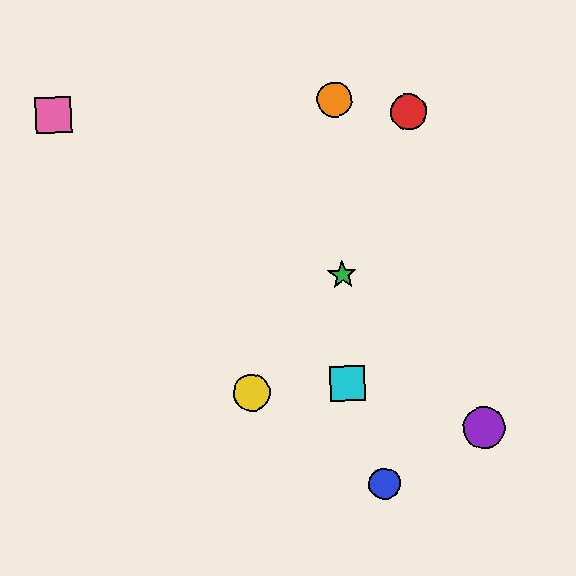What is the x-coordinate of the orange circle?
The orange circle is at x≈334.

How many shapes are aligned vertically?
3 shapes (the green star, the orange circle, the cyan square) are aligned vertically.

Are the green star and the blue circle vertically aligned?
No, the green star is at x≈342 and the blue circle is at x≈385.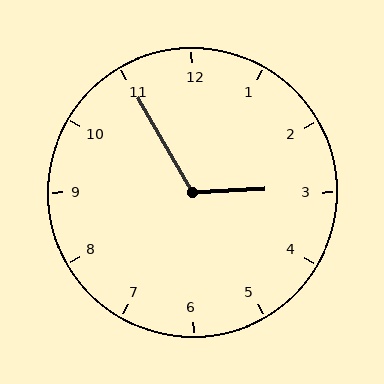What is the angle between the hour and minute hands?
Approximately 118 degrees.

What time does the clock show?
2:55.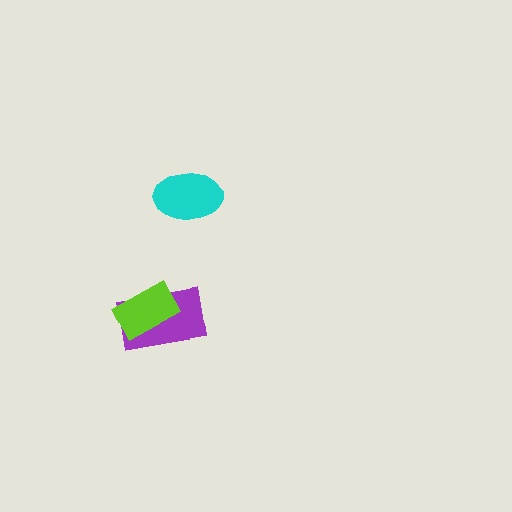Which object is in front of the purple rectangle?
The lime rectangle is in front of the purple rectangle.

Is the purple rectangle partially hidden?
Yes, it is partially covered by another shape.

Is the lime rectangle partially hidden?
No, no other shape covers it.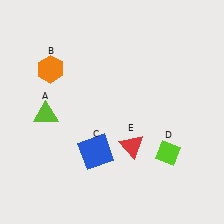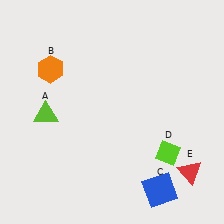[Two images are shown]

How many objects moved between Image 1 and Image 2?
2 objects moved between the two images.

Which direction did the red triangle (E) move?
The red triangle (E) moved right.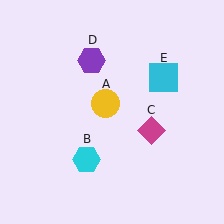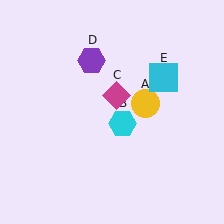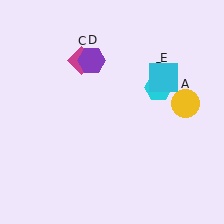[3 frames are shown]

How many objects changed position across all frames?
3 objects changed position: yellow circle (object A), cyan hexagon (object B), magenta diamond (object C).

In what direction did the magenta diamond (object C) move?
The magenta diamond (object C) moved up and to the left.